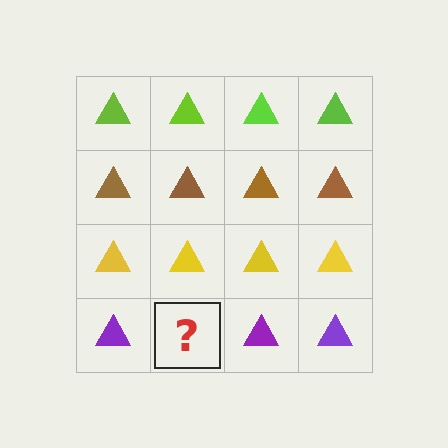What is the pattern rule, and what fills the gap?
The rule is that each row has a consistent color. The gap should be filled with a purple triangle.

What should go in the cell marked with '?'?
The missing cell should contain a purple triangle.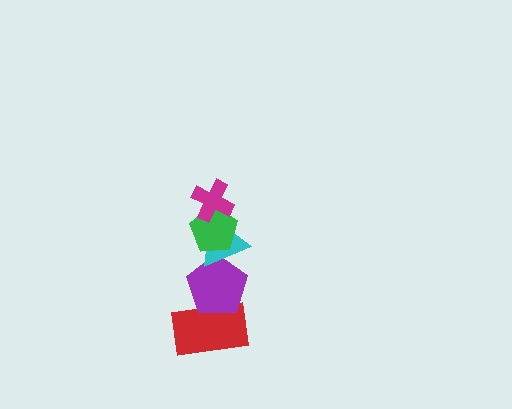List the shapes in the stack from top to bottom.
From top to bottom: the magenta cross, the green pentagon, the cyan triangle, the purple pentagon, the red rectangle.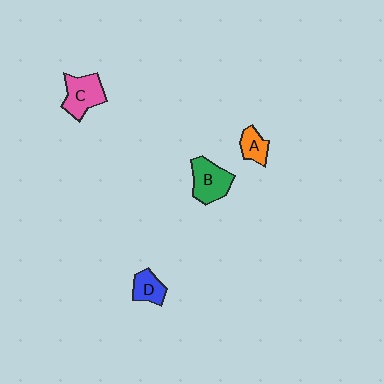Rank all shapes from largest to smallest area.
From largest to smallest: B (green), C (pink), D (blue), A (orange).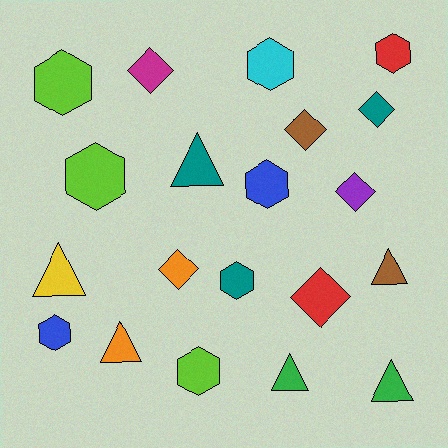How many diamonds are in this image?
There are 6 diamonds.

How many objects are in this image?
There are 20 objects.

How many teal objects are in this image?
There are 3 teal objects.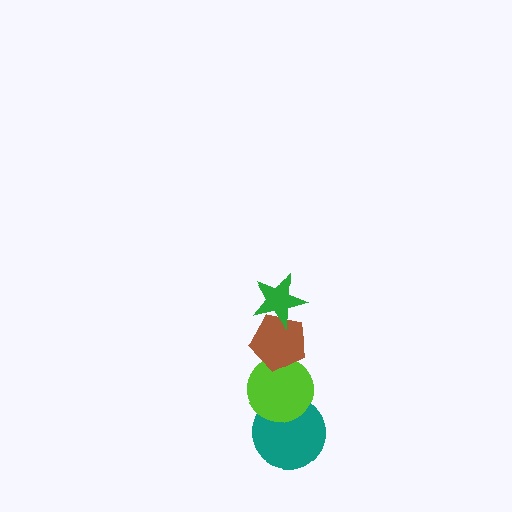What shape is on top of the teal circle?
The lime circle is on top of the teal circle.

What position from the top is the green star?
The green star is 1st from the top.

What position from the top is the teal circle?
The teal circle is 4th from the top.